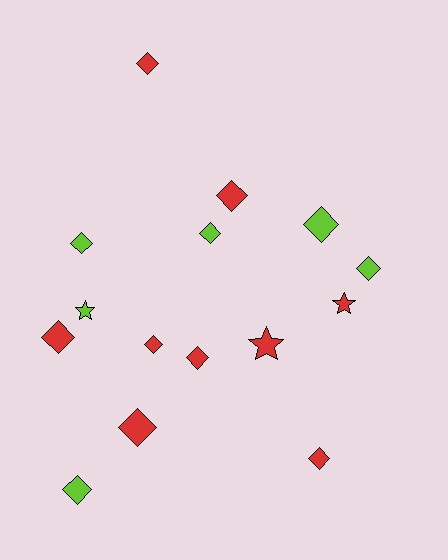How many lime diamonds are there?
There are 5 lime diamonds.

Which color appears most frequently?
Red, with 9 objects.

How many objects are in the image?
There are 15 objects.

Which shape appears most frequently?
Diamond, with 12 objects.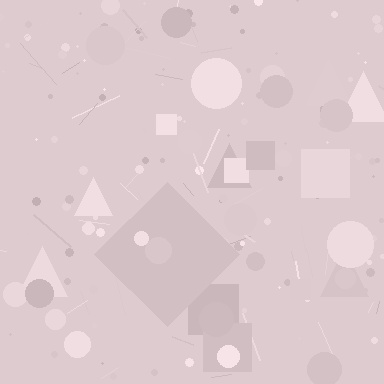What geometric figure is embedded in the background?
A diamond is embedded in the background.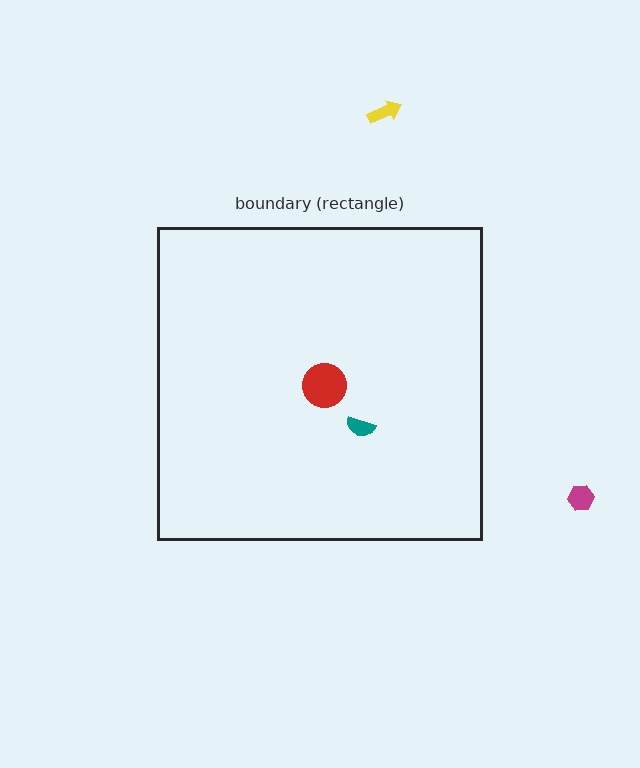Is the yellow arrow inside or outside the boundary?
Outside.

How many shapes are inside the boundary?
2 inside, 2 outside.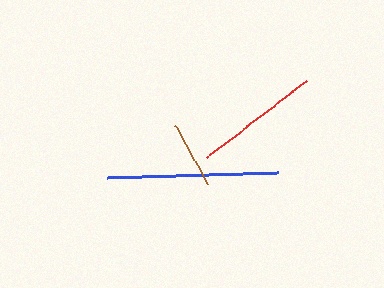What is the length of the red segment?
The red segment is approximately 126 pixels long.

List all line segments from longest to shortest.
From longest to shortest: blue, red, brown.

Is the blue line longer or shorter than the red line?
The blue line is longer than the red line.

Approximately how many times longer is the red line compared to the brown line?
The red line is approximately 1.9 times the length of the brown line.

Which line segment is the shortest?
The brown line is the shortest at approximately 67 pixels.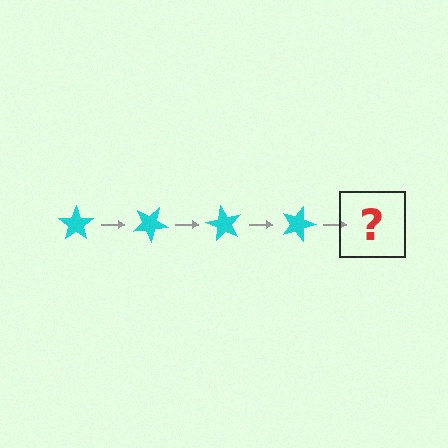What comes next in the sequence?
The next element should be a cyan star rotated 120 degrees.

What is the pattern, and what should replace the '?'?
The pattern is that the star rotates 30 degrees each step. The '?' should be a cyan star rotated 120 degrees.